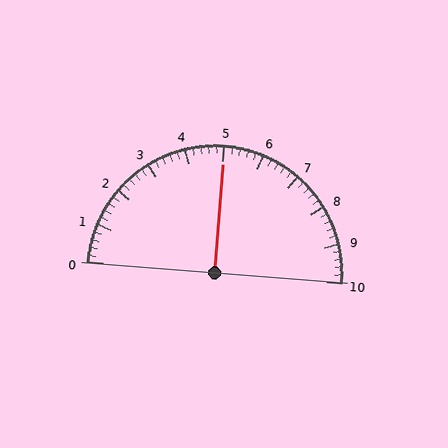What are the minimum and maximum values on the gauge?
The gauge ranges from 0 to 10.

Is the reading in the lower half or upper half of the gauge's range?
The reading is in the upper half of the range (0 to 10).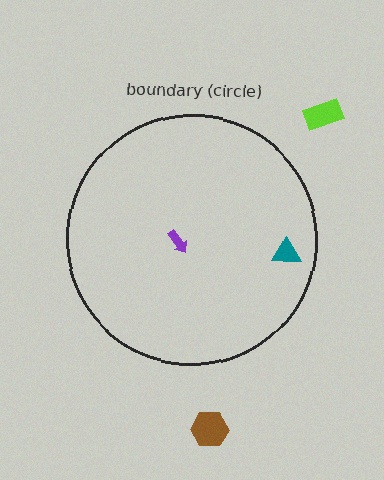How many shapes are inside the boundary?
2 inside, 2 outside.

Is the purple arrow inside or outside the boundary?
Inside.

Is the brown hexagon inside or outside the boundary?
Outside.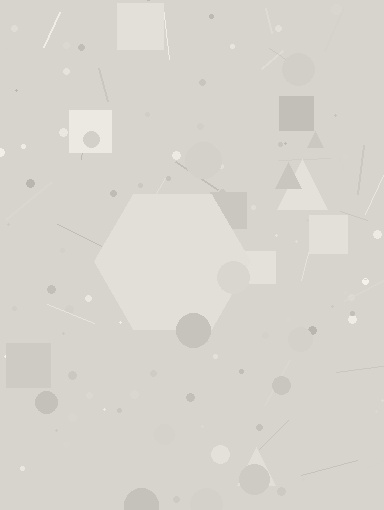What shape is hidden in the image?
A hexagon is hidden in the image.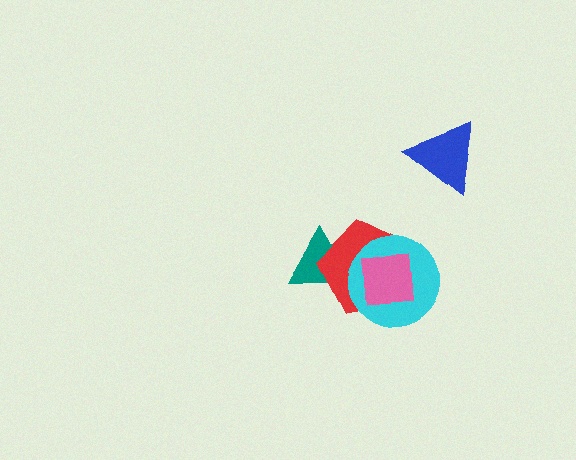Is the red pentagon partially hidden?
Yes, it is partially covered by another shape.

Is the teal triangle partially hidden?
Yes, it is partially covered by another shape.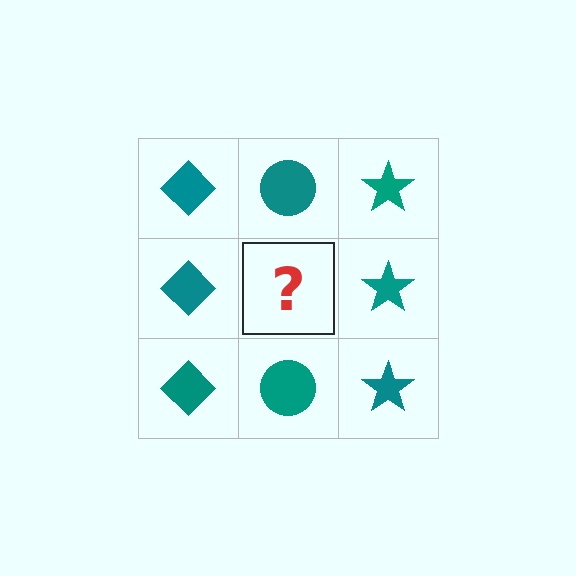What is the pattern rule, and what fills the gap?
The rule is that each column has a consistent shape. The gap should be filled with a teal circle.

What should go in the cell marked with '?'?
The missing cell should contain a teal circle.